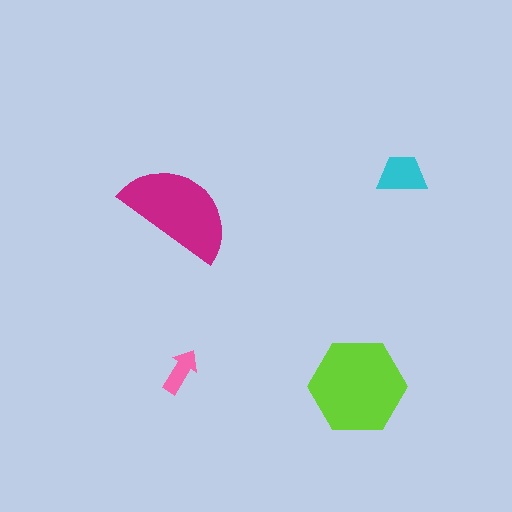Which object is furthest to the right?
The cyan trapezoid is rightmost.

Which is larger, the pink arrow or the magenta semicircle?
The magenta semicircle.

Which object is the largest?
The lime hexagon.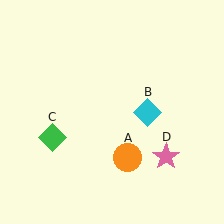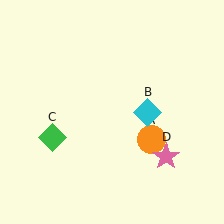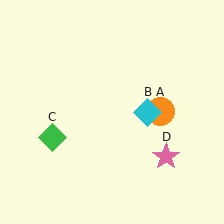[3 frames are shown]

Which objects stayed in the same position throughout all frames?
Cyan diamond (object B) and green diamond (object C) and pink star (object D) remained stationary.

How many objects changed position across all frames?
1 object changed position: orange circle (object A).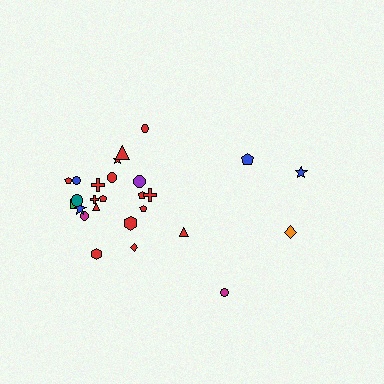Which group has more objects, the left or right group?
The left group.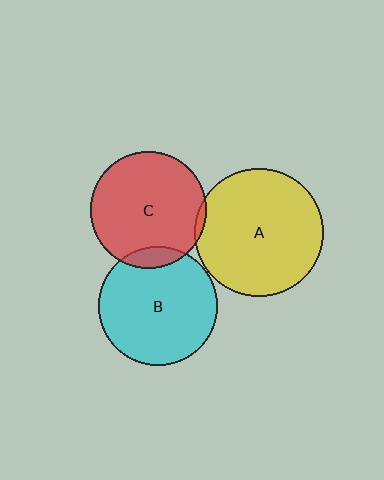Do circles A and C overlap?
Yes.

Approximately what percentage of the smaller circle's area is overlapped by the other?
Approximately 5%.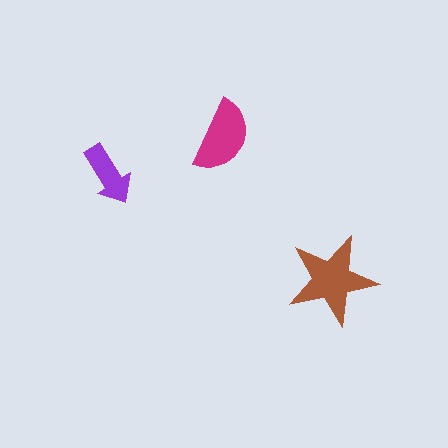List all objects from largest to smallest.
The brown star, the magenta semicircle, the purple arrow.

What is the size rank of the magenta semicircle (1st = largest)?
2nd.